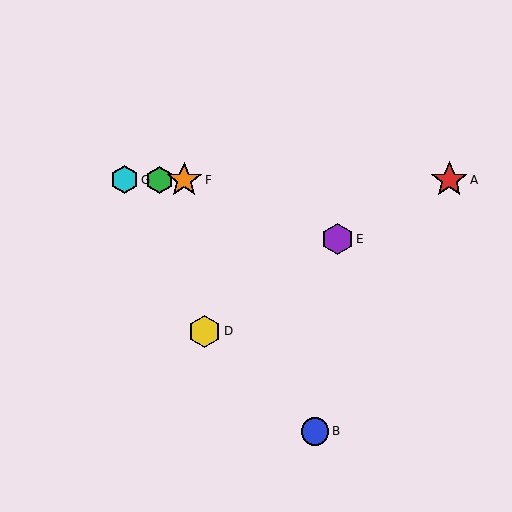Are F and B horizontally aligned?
No, F is at y≈180 and B is at y≈431.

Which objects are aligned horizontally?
Objects A, C, F, G are aligned horizontally.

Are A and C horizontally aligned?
Yes, both are at y≈180.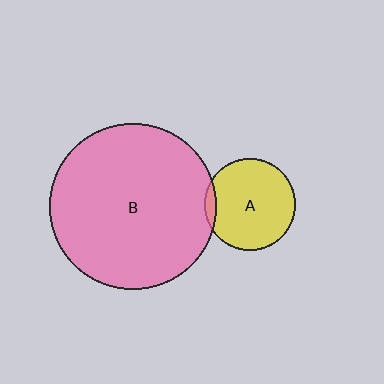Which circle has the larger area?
Circle B (pink).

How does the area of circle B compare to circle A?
Approximately 3.3 times.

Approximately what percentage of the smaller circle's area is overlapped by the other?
Approximately 5%.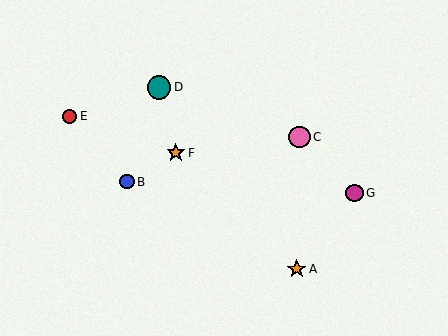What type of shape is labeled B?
Shape B is a blue circle.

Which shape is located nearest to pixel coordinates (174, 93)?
The teal circle (labeled D) at (159, 87) is nearest to that location.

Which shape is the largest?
The teal circle (labeled D) is the largest.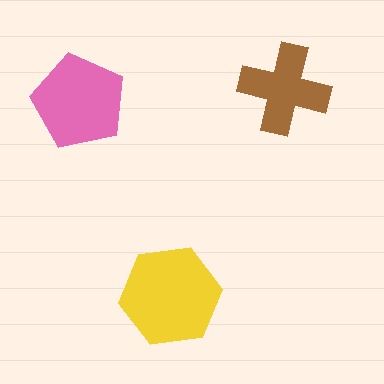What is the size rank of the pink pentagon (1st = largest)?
2nd.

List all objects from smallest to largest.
The brown cross, the pink pentagon, the yellow hexagon.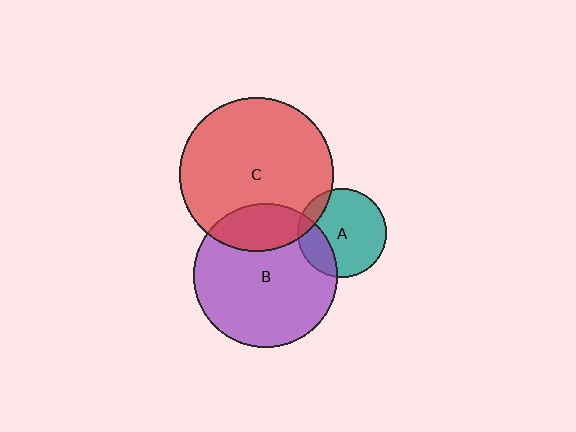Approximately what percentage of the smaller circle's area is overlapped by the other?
Approximately 25%.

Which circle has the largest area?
Circle C (red).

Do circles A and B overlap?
Yes.